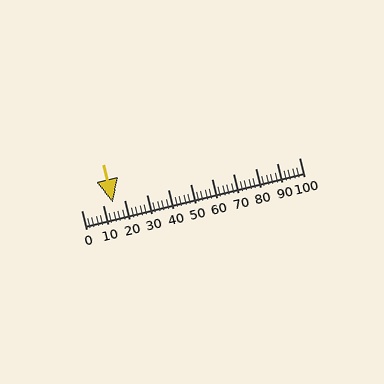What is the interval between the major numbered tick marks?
The major tick marks are spaced 10 units apart.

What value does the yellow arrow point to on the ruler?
The yellow arrow points to approximately 15.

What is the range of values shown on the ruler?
The ruler shows values from 0 to 100.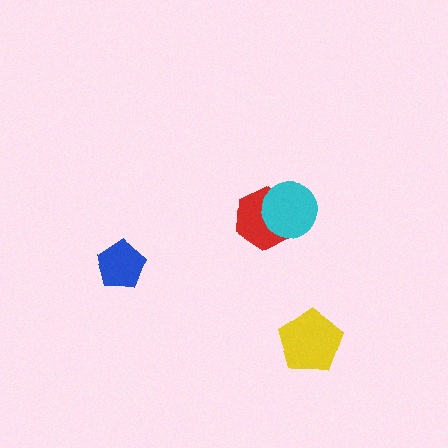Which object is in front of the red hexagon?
The cyan circle is in front of the red hexagon.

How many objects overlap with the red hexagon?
1 object overlaps with the red hexagon.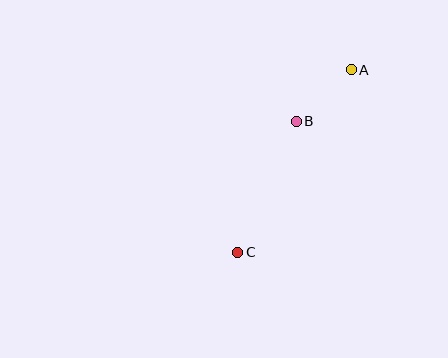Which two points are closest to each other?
Points A and B are closest to each other.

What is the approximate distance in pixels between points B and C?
The distance between B and C is approximately 144 pixels.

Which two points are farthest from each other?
Points A and C are farthest from each other.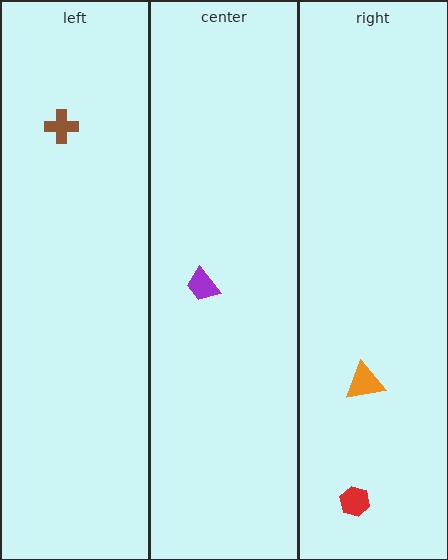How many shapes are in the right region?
2.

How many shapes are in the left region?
1.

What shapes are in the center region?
The purple trapezoid.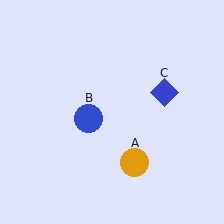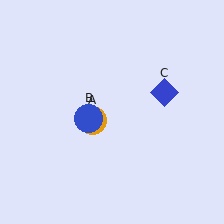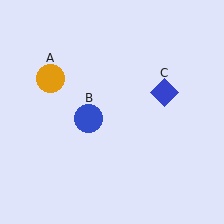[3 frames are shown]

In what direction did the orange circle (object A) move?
The orange circle (object A) moved up and to the left.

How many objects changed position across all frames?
1 object changed position: orange circle (object A).